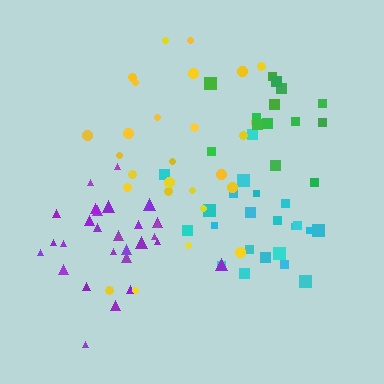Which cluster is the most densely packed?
Purple.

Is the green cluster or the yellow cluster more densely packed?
Green.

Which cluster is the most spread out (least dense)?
Yellow.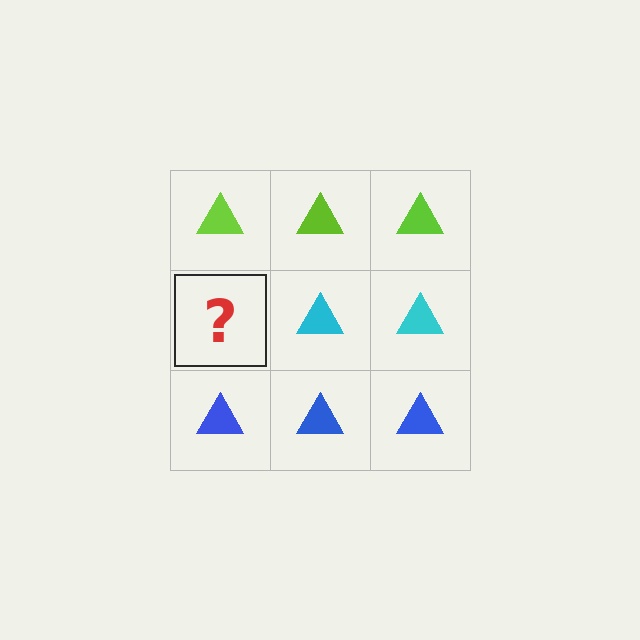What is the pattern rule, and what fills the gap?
The rule is that each row has a consistent color. The gap should be filled with a cyan triangle.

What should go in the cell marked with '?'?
The missing cell should contain a cyan triangle.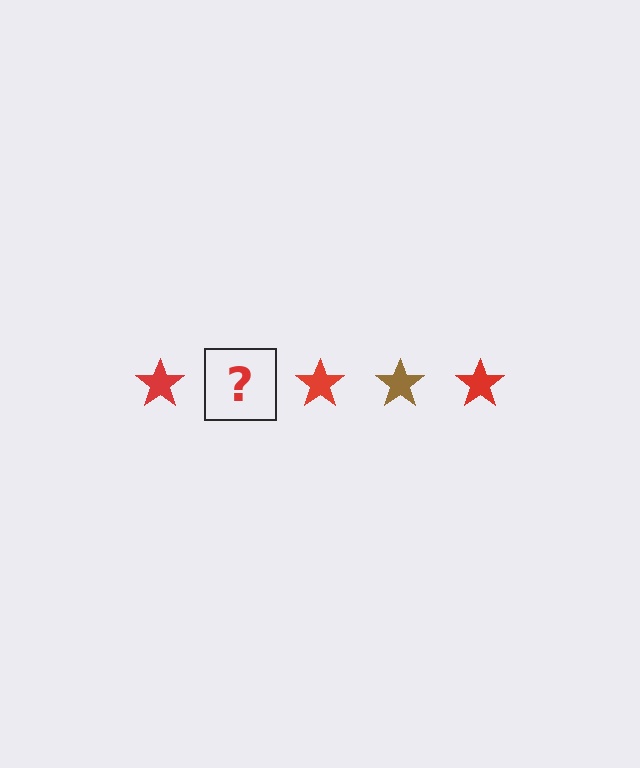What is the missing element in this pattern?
The missing element is a brown star.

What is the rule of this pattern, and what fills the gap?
The rule is that the pattern cycles through red, brown stars. The gap should be filled with a brown star.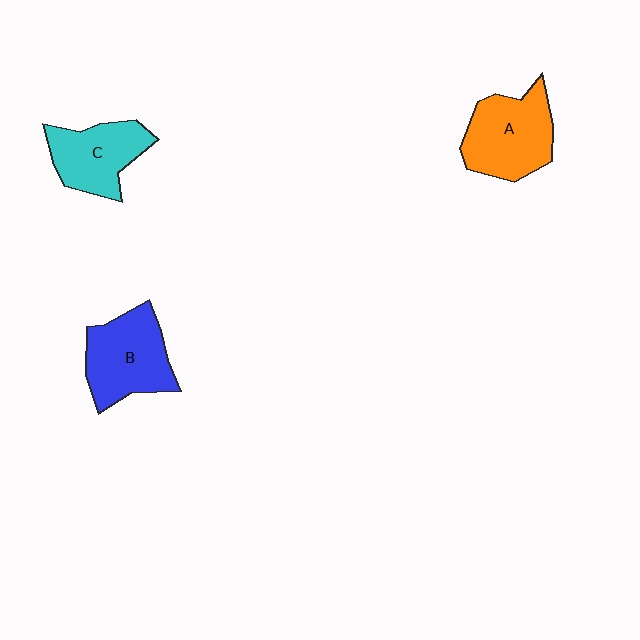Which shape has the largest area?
Shape A (orange).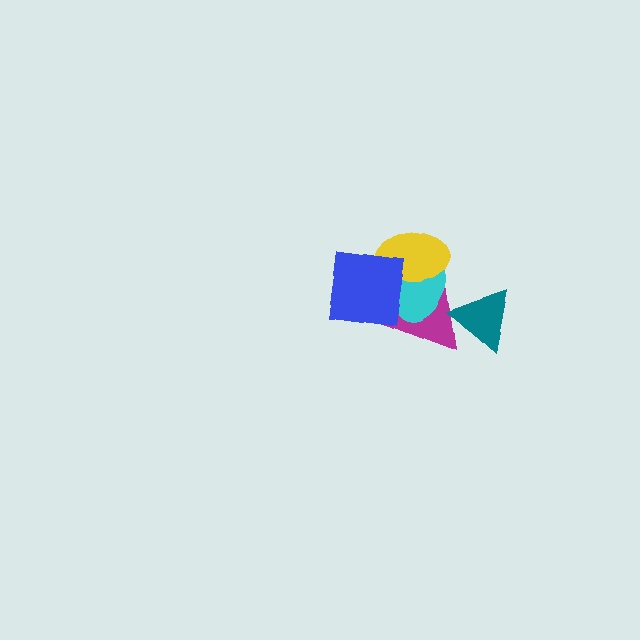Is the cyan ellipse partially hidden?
Yes, it is partially covered by another shape.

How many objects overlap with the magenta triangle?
4 objects overlap with the magenta triangle.